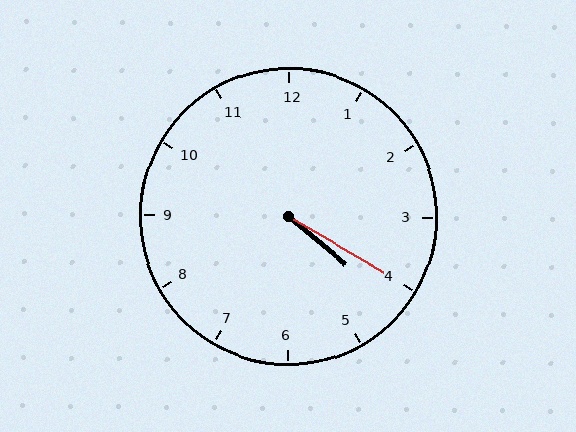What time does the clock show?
4:20.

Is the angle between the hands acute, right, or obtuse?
It is acute.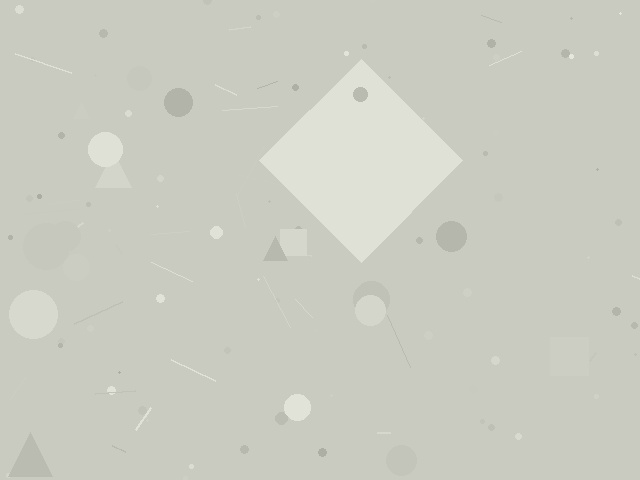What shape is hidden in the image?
A diamond is hidden in the image.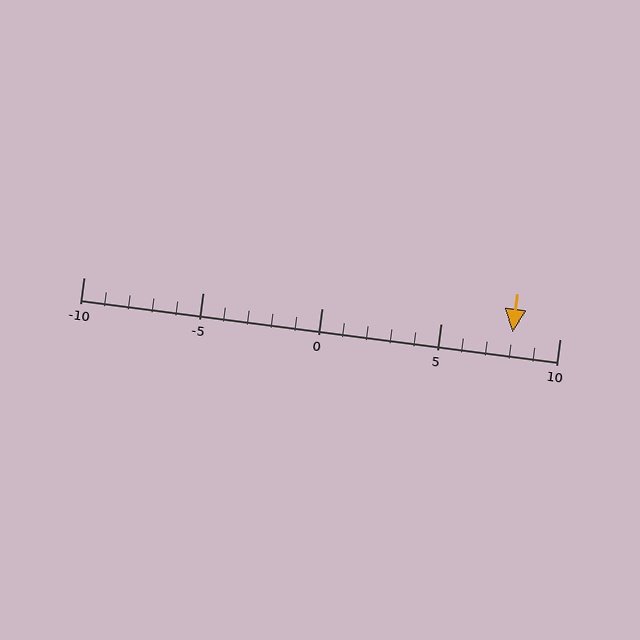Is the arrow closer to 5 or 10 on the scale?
The arrow is closer to 10.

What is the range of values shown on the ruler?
The ruler shows values from -10 to 10.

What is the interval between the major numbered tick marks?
The major tick marks are spaced 5 units apart.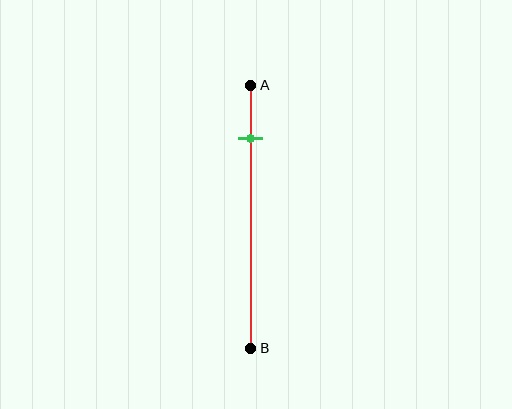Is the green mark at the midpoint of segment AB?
No, the mark is at about 20% from A, not at the 50% midpoint.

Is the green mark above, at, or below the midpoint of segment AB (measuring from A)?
The green mark is above the midpoint of segment AB.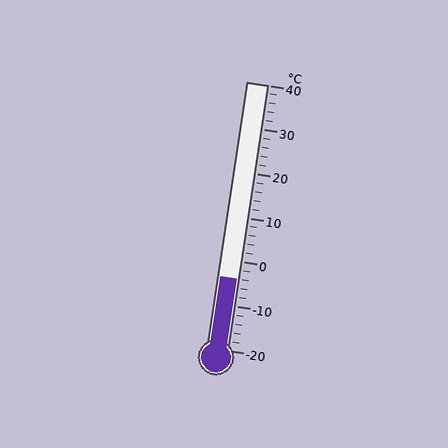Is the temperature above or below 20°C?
The temperature is below 20°C.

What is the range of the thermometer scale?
The thermometer scale ranges from -20°C to 40°C.